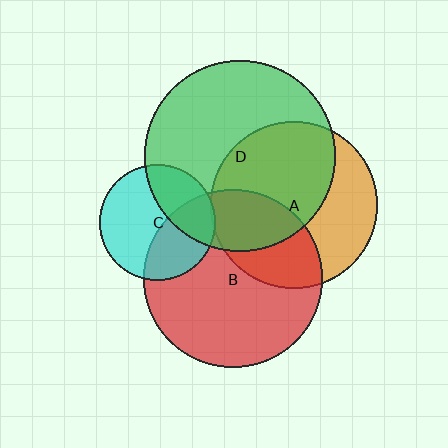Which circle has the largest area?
Circle D (green).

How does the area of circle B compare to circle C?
Approximately 2.4 times.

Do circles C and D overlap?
Yes.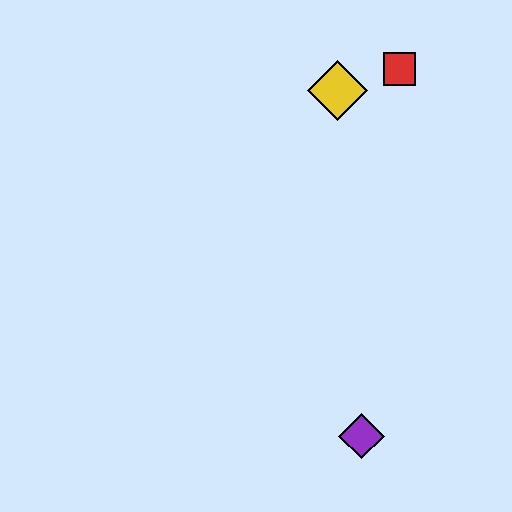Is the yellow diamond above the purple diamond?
Yes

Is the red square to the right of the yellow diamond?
Yes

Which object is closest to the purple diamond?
The yellow diamond is closest to the purple diamond.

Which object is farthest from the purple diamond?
The red square is farthest from the purple diamond.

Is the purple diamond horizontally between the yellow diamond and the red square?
Yes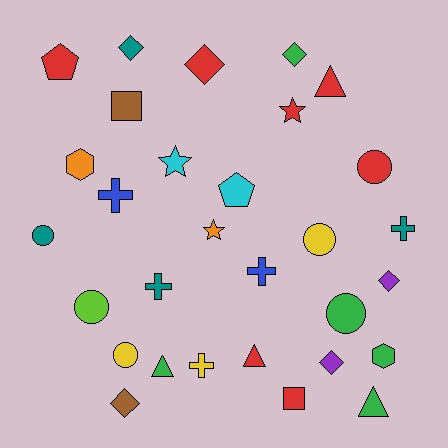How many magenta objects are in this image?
There are no magenta objects.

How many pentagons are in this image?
There are 2 pentagons.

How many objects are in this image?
There are 30 objects.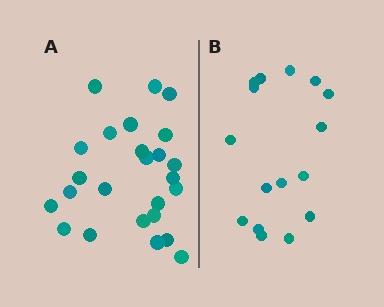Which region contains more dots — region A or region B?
Region A (the left region) has more dots.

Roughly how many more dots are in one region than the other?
Region A has roughly 8 or so more dots than region B.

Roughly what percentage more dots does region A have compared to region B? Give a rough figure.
About 55% more.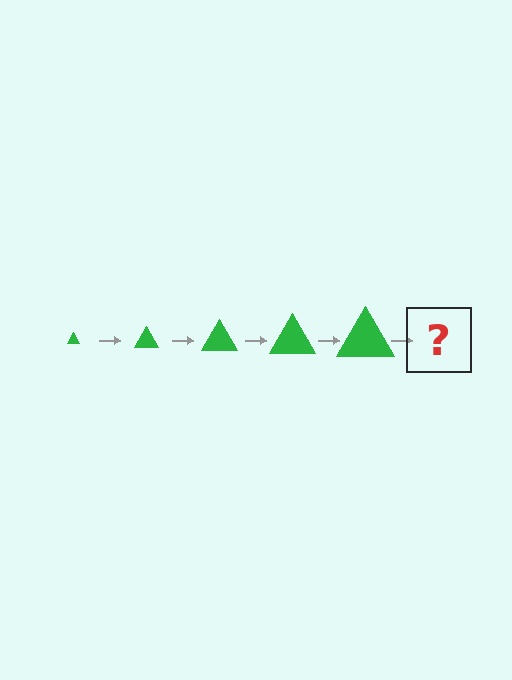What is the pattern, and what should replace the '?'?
The pattern is that the triangle gets progressively larger each step. The '?' should be a green triangle, larger than the previous one.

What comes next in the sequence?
The next element should be a green triangle, larger than the previous one.